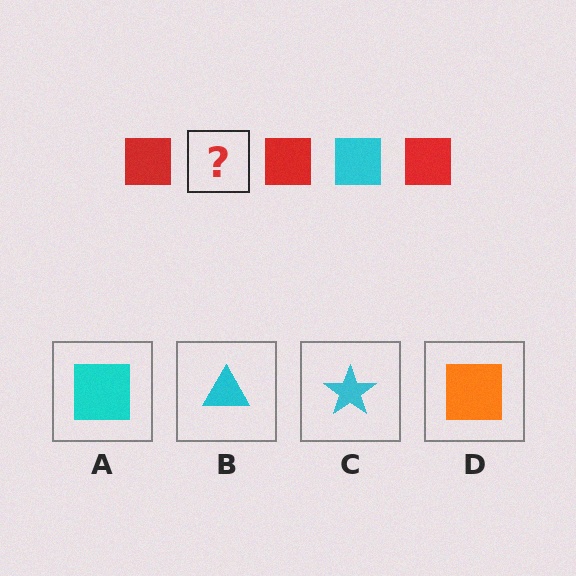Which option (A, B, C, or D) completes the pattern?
A.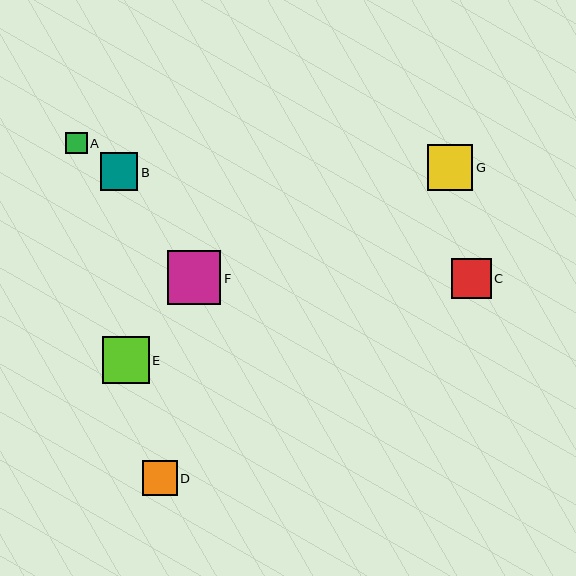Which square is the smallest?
Square A is the smallest with a size of approximately 22 pixels.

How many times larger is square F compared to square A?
Square F is approximately 2.5 times the size of square A.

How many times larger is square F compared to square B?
Square F is approximately 1.4 times the size of square B.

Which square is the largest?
Square F is the largest with a size of approximately 53 pixels.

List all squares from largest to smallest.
From largest to smallest: F, E, G, C, B, D, A.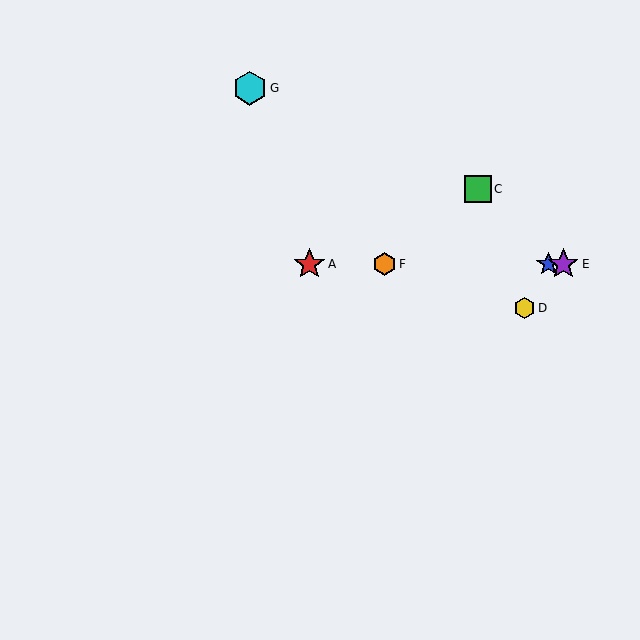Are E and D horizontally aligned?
No, E is at y≈264 and D is at y≈308.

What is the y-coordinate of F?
Object F is at y≈264.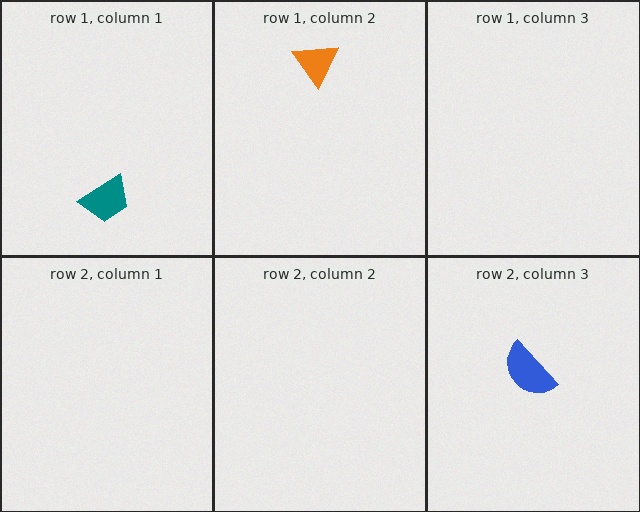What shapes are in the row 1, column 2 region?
The orange triangle.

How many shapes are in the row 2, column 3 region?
1.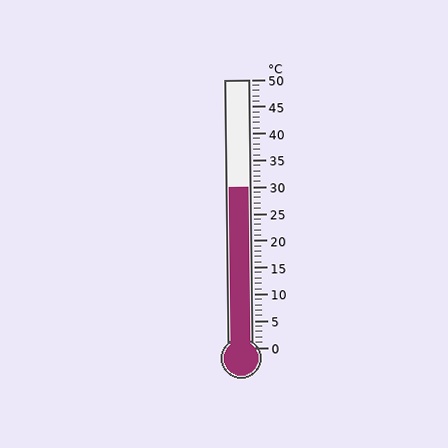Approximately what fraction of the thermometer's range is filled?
The thermometer is filled to approximately 60% of its range.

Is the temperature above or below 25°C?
The temperature is above 25°C.